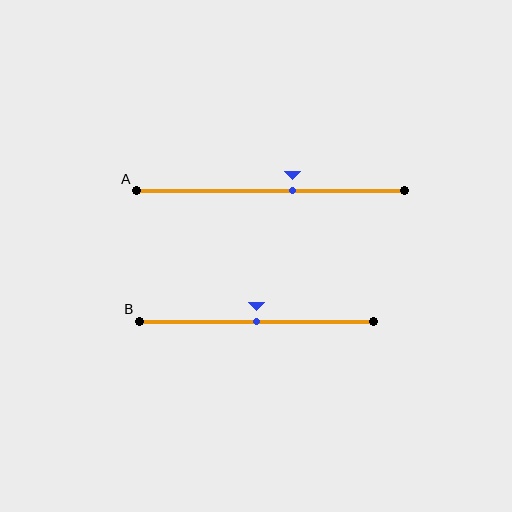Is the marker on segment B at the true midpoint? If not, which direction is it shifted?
Yes, the marker on segment B is at the true midpoint.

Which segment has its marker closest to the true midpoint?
Segment B has its marker closest to the true midpoint.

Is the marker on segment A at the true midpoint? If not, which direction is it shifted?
No, the marker on segment A is shifted to the right by about 8% of the segment length.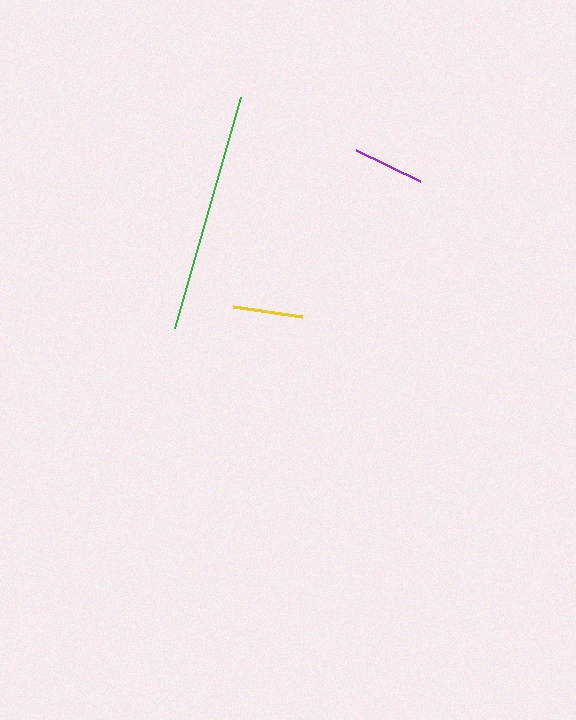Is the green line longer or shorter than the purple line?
The green line is longer than the purple line.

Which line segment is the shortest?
The yellow line is the shortest at approximately 70 pixels.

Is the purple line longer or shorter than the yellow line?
The purple line is longer than the yellow line.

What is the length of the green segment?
The green segment is approximately 240 pixels long.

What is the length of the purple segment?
The purple segment is approximately 71 pixels long.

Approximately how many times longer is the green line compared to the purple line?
The green line is approximately 3.4 times the length of the purple line.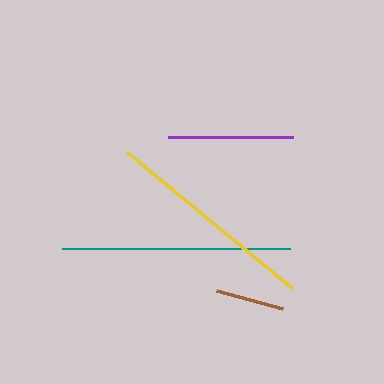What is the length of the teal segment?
The teal segment is approximately 227 pixels long.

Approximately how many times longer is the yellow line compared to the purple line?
The yellow line is approximately 1.7 times the length of the purple line.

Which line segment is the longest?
The teal line is the longest at approximately 227 pixels.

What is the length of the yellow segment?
The yellow segment is approximately 213 pixels long.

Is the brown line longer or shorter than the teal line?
The teal line is longer than the brown line.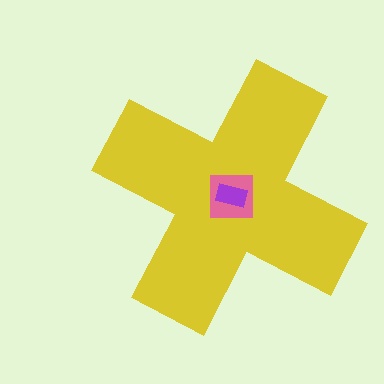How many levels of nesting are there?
3.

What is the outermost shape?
The yellow cross.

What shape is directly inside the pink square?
The purple rectangle.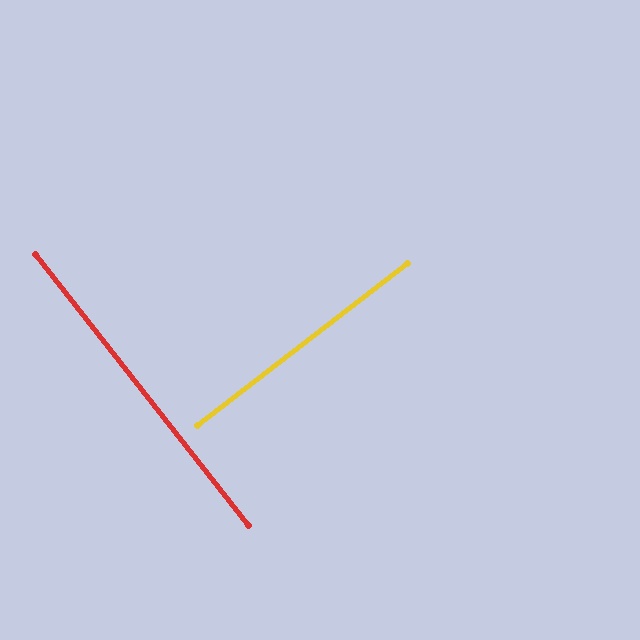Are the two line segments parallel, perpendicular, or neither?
Perpendicular — they meet at approximately 89°.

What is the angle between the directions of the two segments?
Approximately 89 degrees.